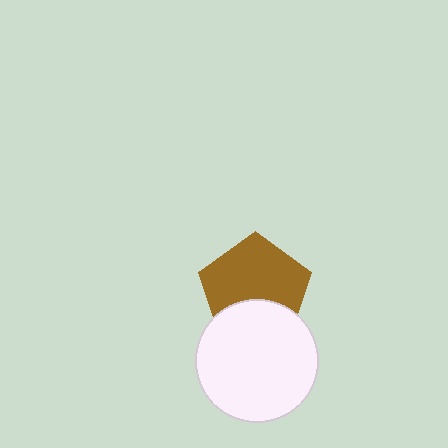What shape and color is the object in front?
The object in front is a white circle.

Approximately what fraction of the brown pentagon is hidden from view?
Roughly 33% of the brown pentagon is hidden behind the white circle.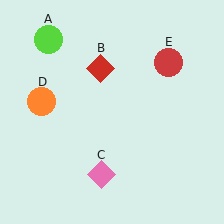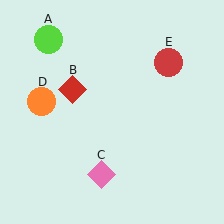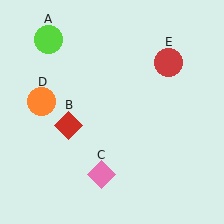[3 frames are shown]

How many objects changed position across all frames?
1 object changed position: red diamond (object B).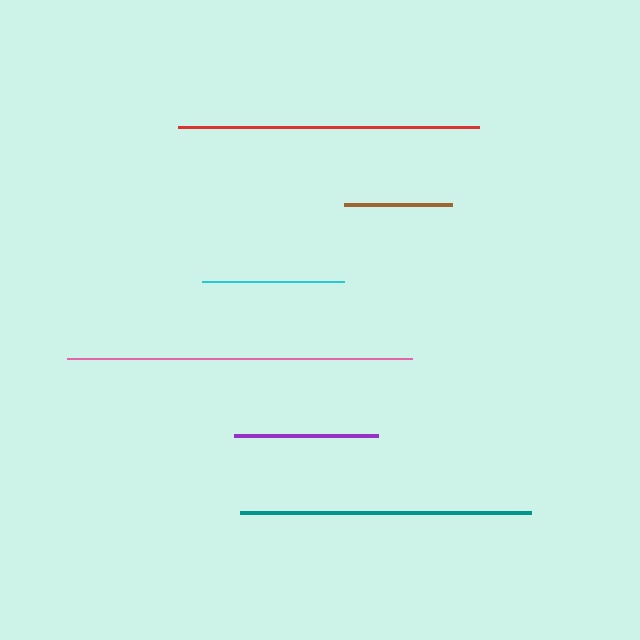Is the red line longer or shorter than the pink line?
The pink line is longer than the red line.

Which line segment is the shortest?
The brown line is the shortest at approximately 108 pixels.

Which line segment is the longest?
The pink line is the longest at approximately 345 pixels.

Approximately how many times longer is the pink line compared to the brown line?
The pink line is approximately 3.2 times the length of the brown line.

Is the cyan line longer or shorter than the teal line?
The teal line is longer than the cyan line.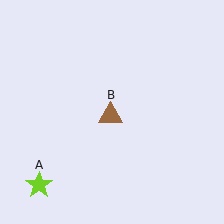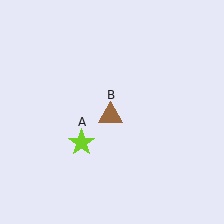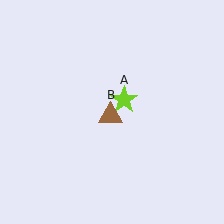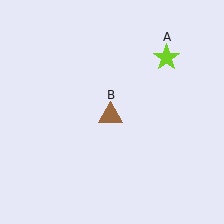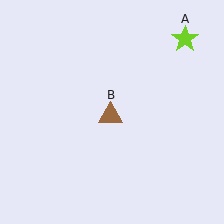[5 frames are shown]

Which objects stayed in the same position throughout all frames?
Brown triangle (object B) remained stationary.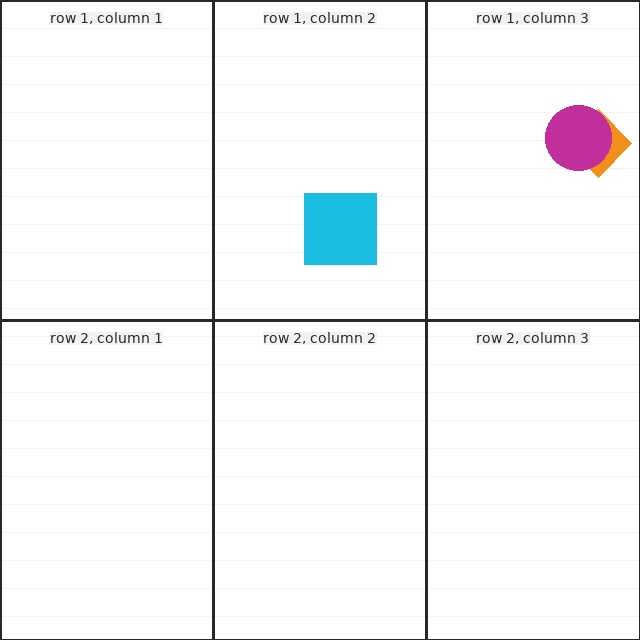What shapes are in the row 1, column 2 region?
The cyan square.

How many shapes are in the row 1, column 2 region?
1.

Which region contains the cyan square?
The row 1, column 2 region.